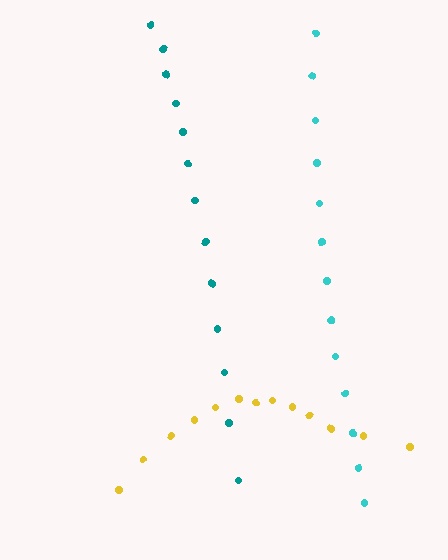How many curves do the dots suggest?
There are 3 distinct paths.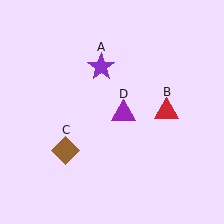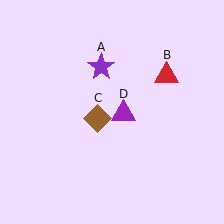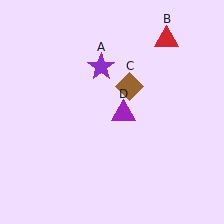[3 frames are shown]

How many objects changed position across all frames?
2 objects changed position: red triangle (object B), brown diamond (object C).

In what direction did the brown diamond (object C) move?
The brown diamond (object C) moved up and to the right.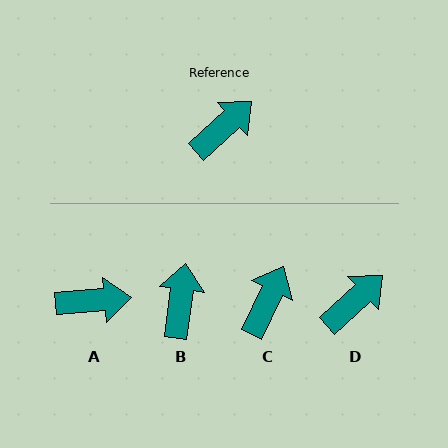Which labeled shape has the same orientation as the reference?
D.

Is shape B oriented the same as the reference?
No, it is off by about 40 degrees.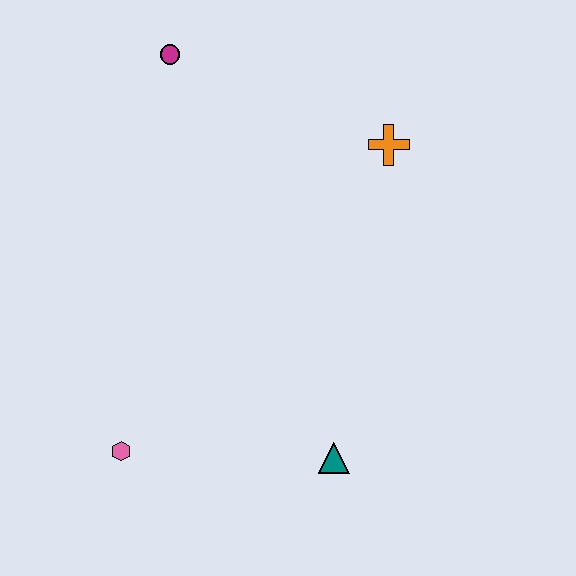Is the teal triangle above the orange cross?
No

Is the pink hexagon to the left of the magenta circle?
Yes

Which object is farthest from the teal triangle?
The magenta circle is farthest from the teal triangle.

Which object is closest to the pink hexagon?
The teal triangle is closest to the pink hexagon.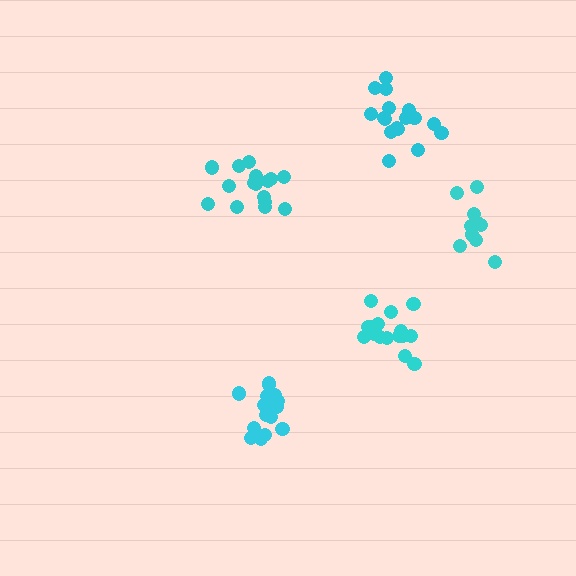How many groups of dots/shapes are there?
There are 5 groups.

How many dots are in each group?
Group 1: 16 dots, Group 2: 18 dots, Group 3: 18 dots, Group 4: 12 dots, Group 5: 17 dots (81 total).